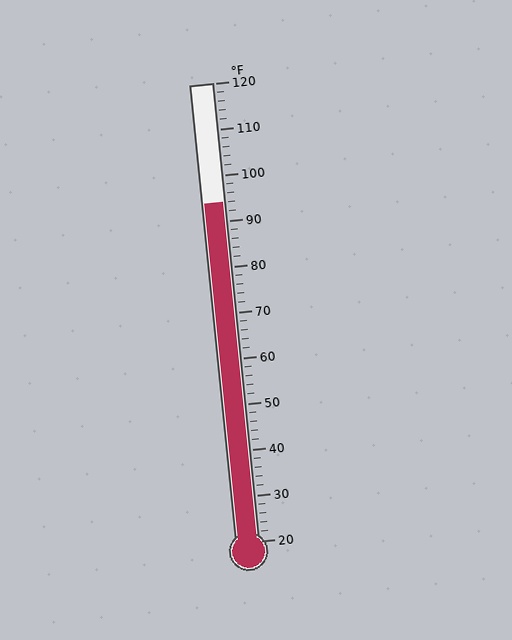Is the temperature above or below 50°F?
The temperature is above 50°F.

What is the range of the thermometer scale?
The thermometer scale ranges from 20°F to 120°F.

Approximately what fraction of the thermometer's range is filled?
The thermometer is filled to approximately 75% of its range.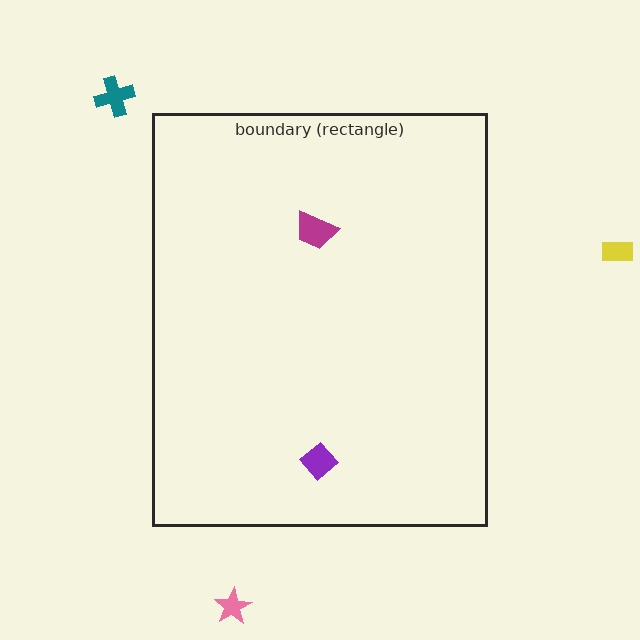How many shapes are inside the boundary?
2 inside, 3 outside.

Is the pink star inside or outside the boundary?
Outside.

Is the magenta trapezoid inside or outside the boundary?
Inside.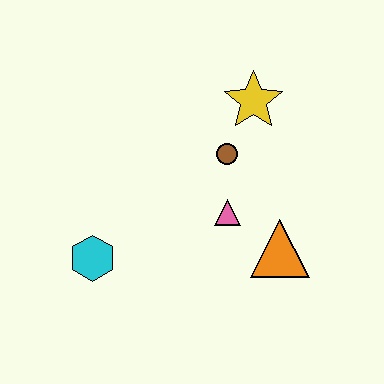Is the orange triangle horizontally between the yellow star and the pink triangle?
No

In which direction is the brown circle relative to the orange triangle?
The brown circle is above the orange triangle.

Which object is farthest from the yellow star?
The cyan hexagon is farthest from the yellow star.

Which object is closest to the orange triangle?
The pink triangle is closest to the orange triangle.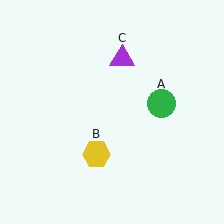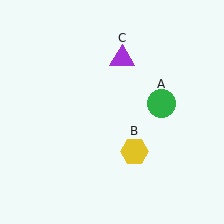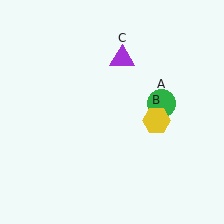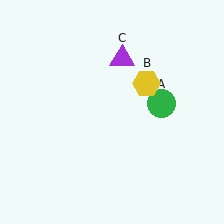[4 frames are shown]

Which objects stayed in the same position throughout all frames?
Green circle (object A) and purple triangle (object C) remained stationary.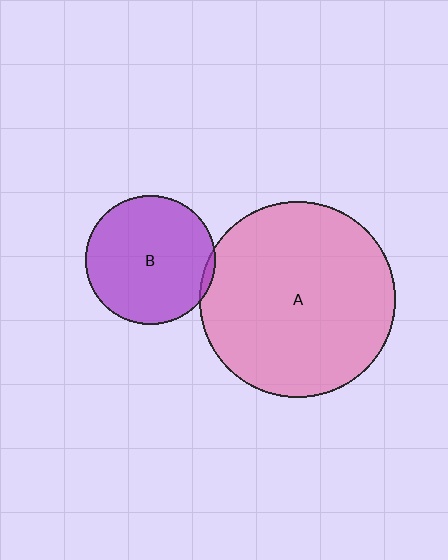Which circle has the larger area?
Circle A (pink).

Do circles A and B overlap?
Yes.